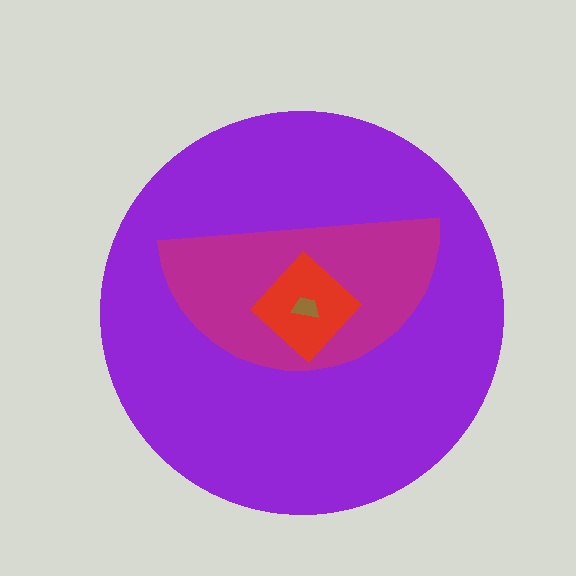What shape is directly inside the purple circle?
The magenta semicircle.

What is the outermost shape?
The purple circle.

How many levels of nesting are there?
4.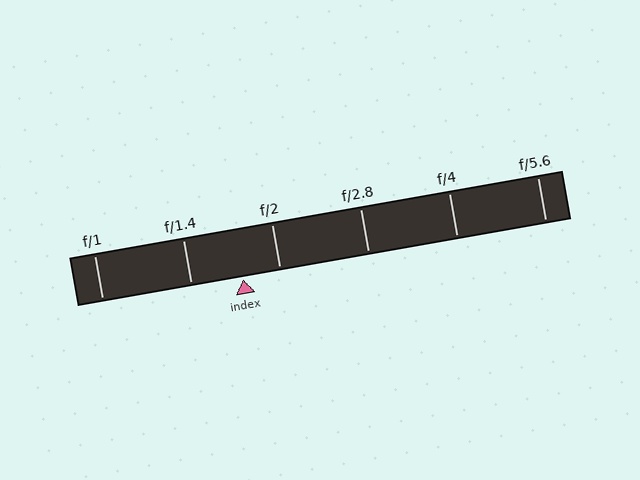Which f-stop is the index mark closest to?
The index mark is closest to f/2.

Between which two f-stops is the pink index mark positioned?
The index mark is between f/1.4 and f/2.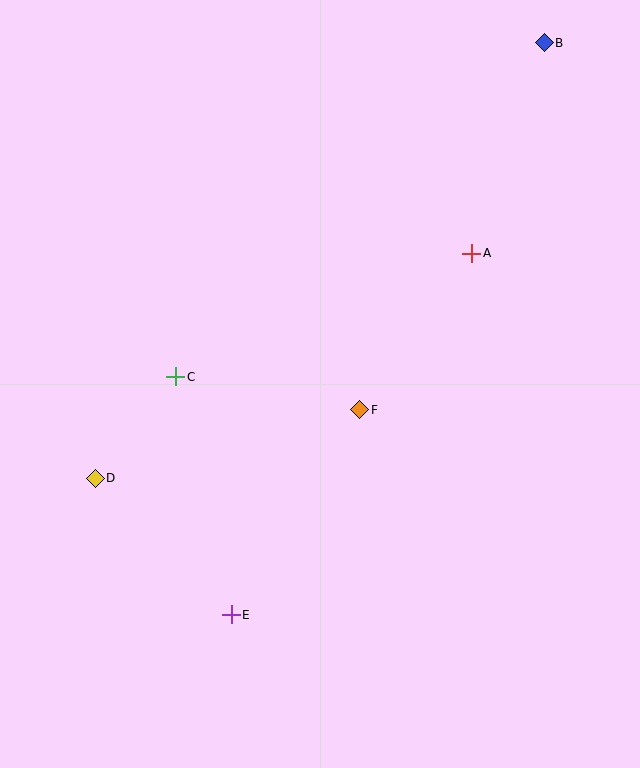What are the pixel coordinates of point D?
Point D is at (95, 478).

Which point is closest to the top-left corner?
Point C is closest to the top-left corner.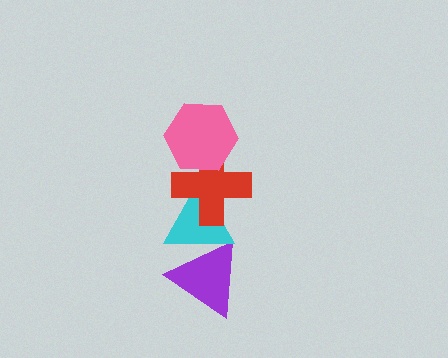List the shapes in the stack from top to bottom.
From top to bottom: the pink hexagon, the red cross, the cyan triangle, the purple triangle.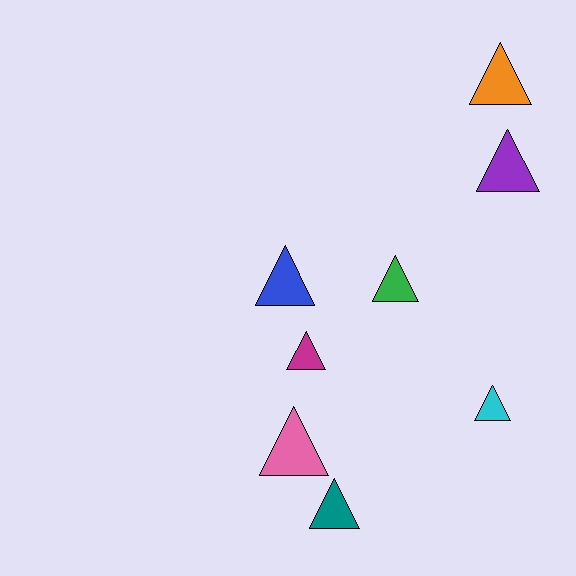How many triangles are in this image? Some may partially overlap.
There are 8 triangles.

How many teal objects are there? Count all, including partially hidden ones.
There is 1 teal object.